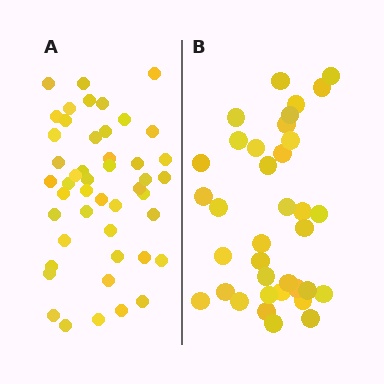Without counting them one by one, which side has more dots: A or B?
Region A (the left region) has more dots.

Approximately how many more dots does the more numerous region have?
Region A has roughly 12 or so more dots than region B.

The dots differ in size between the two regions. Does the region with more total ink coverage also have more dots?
No. Region B has more total ink coverage because its dots are larger, but region A actually contains more individual dots. Total area can be misleading — the number of items is what matters here.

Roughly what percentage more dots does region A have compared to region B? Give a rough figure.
About 30% more.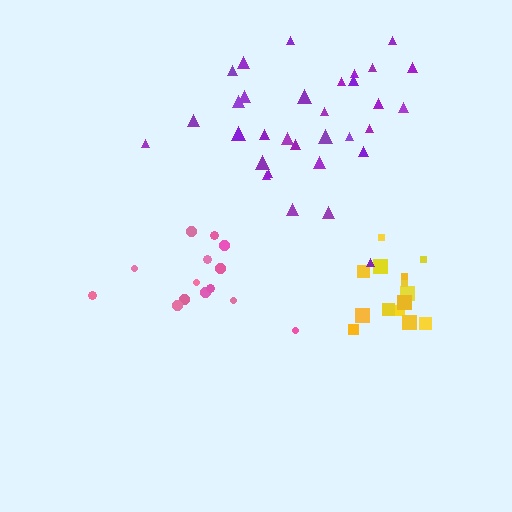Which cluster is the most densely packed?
Yellow.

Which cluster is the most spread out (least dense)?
Purple.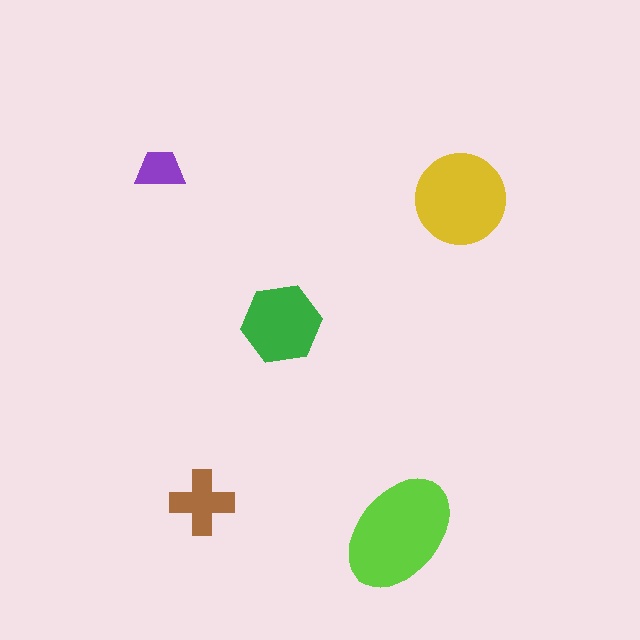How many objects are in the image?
There are 5 objects in the image.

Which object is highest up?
The purple trapezoid is topmost.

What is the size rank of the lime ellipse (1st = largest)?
1st.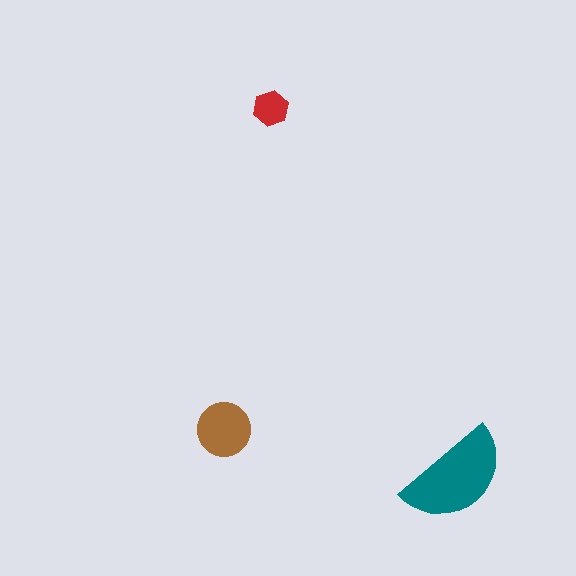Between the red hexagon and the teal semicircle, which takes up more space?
The teal semicircle.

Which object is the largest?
The teal semicircle.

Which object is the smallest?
The red hexagon.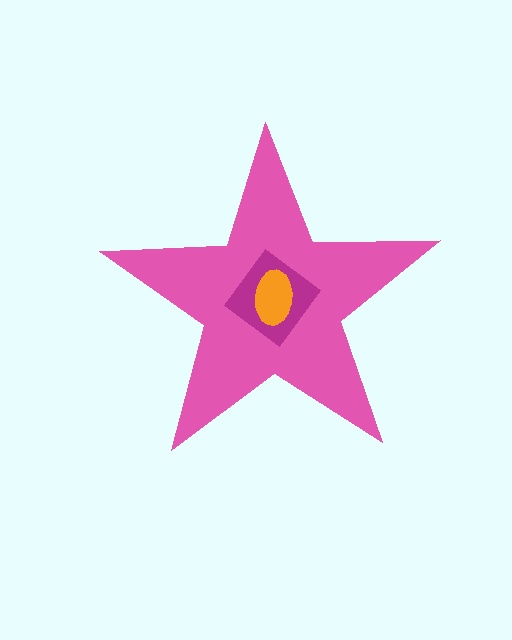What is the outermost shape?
The pink star.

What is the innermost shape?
The orange ellipse.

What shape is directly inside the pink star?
The magenta diamond.